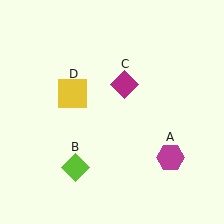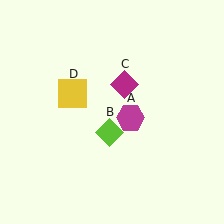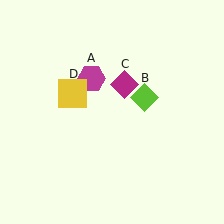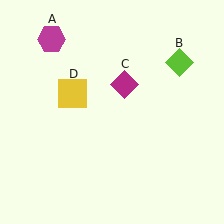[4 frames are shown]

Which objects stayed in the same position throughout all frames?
Magenta diamond (object C) and yellow square (object D) remained stationary.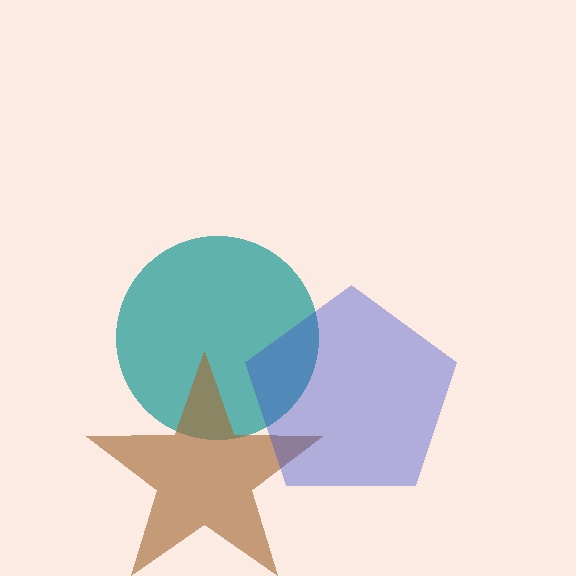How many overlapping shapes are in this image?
There are 3 overlapping shapes in the image.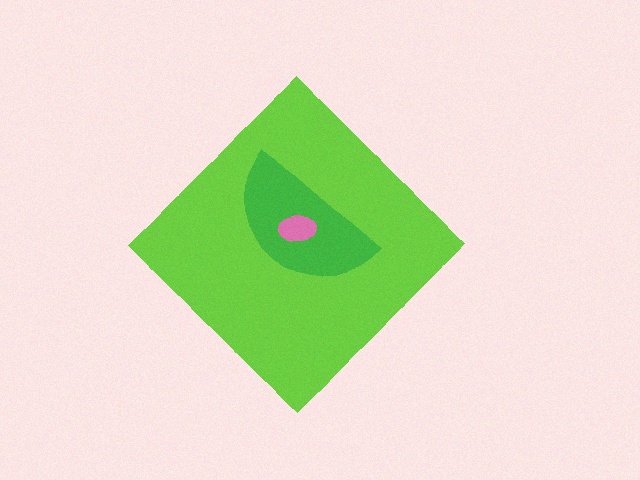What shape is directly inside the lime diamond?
The green semicircle.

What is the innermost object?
The pink ellipse.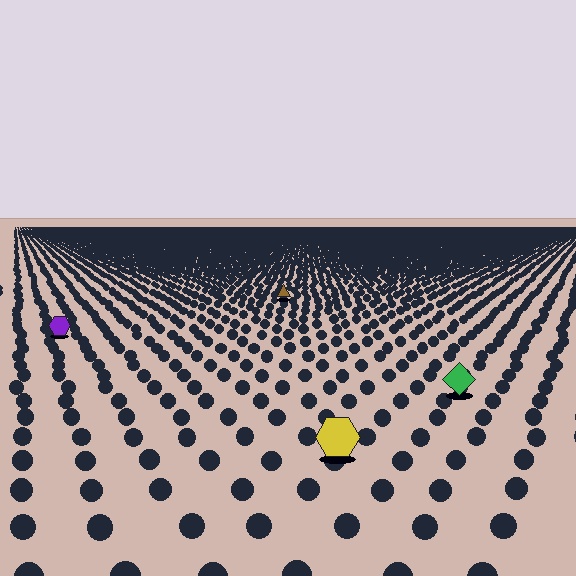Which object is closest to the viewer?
The yellow hexagon is closest. The texture marks near it are larger and more spread out.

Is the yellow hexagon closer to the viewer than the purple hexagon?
Yes. The yellow hexagon is closer — you can tell from the texture gradient: the ground texture is coarser near it.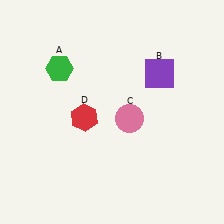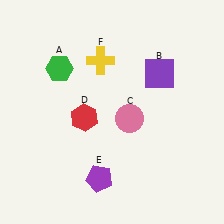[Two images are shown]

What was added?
A purple pentagon (E), a yellow cross (F) were added in Image 2.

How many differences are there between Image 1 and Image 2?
There are 2 differences between the two images.